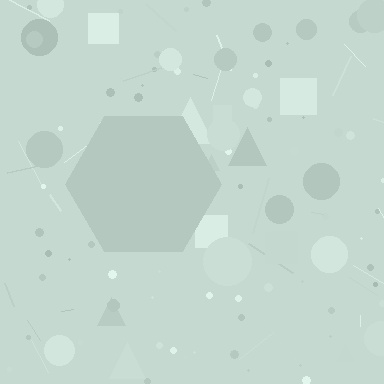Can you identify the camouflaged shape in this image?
The camouflaged shape is a hexagon.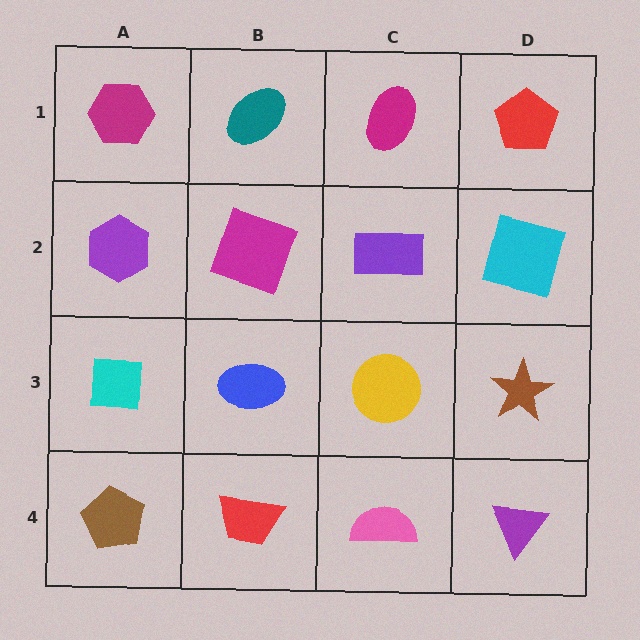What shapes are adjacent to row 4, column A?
A cyan square (row 3, column A), a red trapezoid (row 4, column B).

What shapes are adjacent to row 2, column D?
A red pentagon (row 1, column D), a brown star (row 3, column D), a purple rectangle (row 2, column C).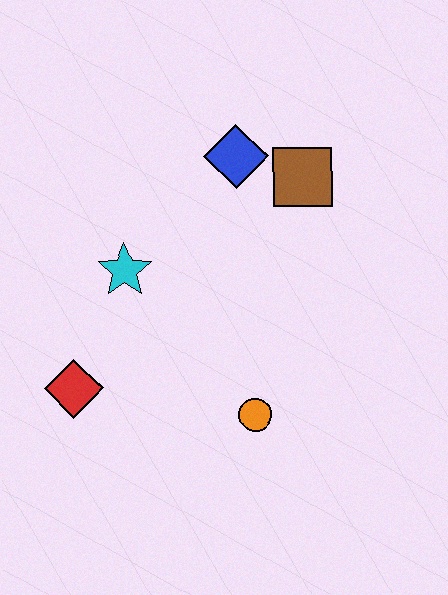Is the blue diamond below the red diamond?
No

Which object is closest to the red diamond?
The cyan star is closest to the red diamond.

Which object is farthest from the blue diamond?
The red diamond is farthest from the blue diamond.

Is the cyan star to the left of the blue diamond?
Yes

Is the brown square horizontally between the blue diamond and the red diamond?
No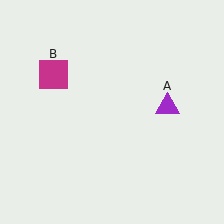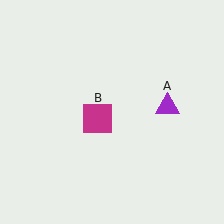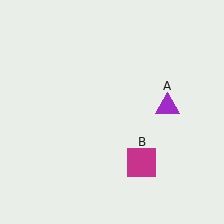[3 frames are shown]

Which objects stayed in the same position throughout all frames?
Purple triangle (object A) remained stationary.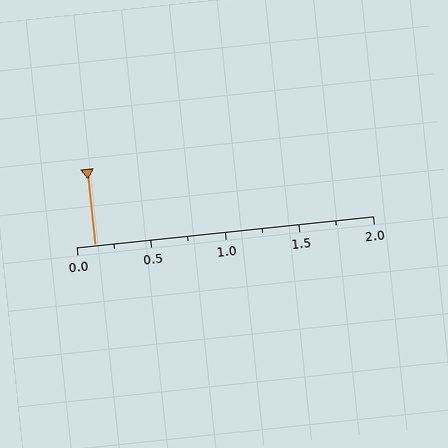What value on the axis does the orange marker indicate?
The marker indicates approximately 0.12.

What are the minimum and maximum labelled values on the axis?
The axis runs from 0.0 to 2.0.